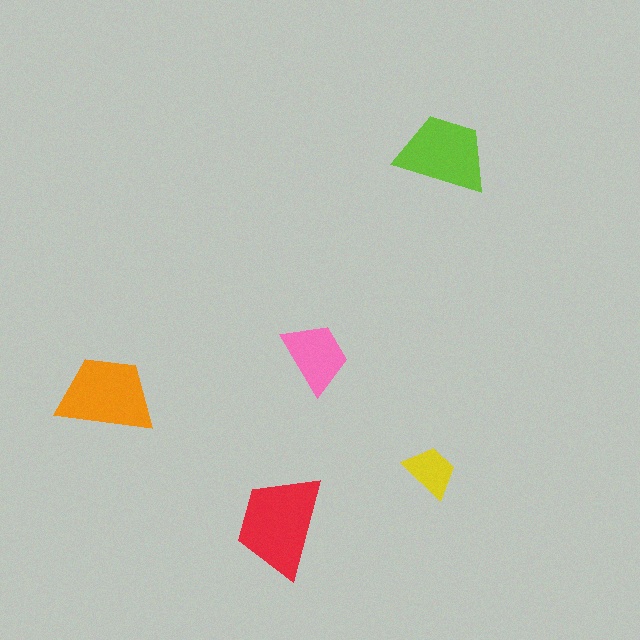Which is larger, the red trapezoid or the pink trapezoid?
The red one.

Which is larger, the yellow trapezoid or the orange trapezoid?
The orange one.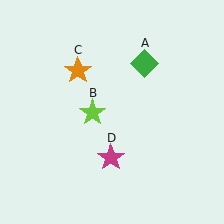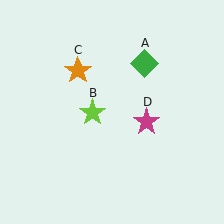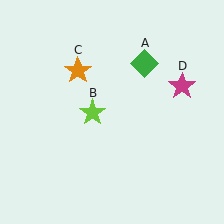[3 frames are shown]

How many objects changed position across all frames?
1 object changed position: magenta star (object D).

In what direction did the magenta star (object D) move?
The magenta star (object D) moved up and to the right.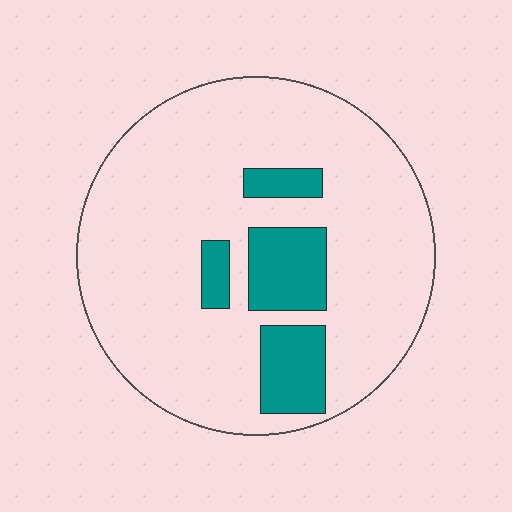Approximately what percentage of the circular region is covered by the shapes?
Approximately 15%.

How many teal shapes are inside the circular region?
4.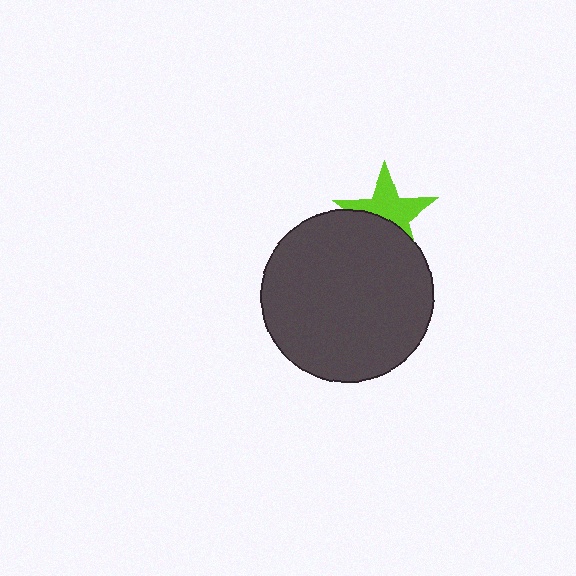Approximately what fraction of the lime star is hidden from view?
Roughly 43% of the lime star is hidden behind the dark gray circle.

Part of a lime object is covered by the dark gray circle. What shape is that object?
It is a star.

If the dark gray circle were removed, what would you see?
You would see the complete lime star.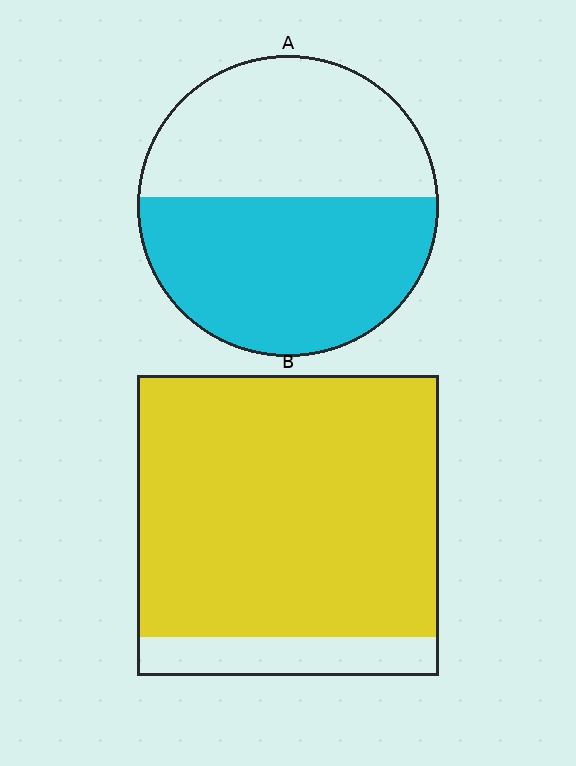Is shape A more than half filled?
Roughly half.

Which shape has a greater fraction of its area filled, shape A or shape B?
Shape B.